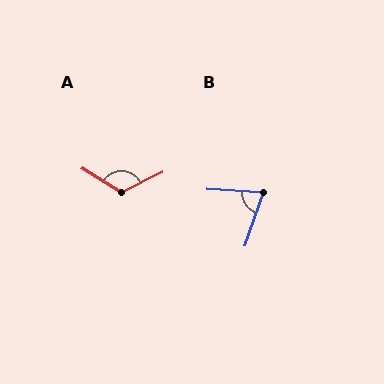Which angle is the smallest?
B, at approximately 74 degrees.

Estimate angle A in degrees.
Approximately 122 degrees.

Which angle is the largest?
A, at approximately 122 degrees.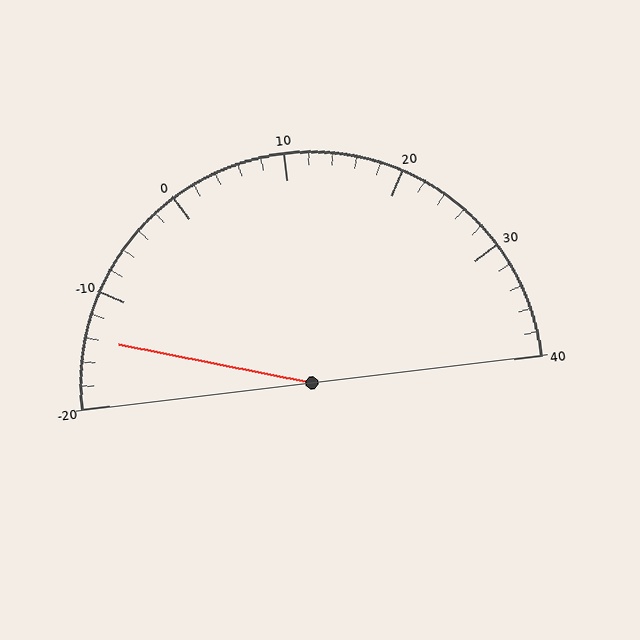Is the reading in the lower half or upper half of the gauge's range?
The reading is in the lower half of the range (-20 to 40).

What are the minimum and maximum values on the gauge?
The gauge ranges from -20 to 40.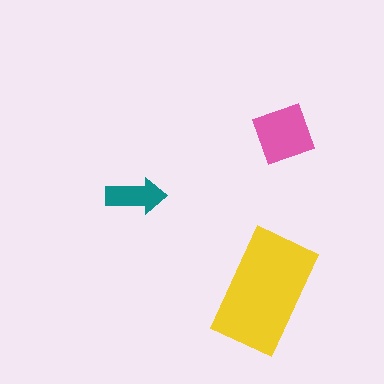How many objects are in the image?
There are 3 objects in the image.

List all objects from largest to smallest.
The yellow rectangle, the pink diamond, the teal arrow.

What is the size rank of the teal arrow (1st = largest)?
3rd.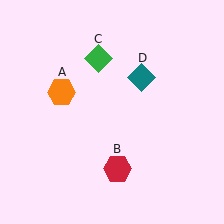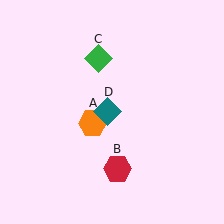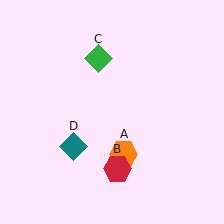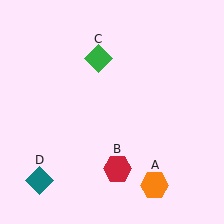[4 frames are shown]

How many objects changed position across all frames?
2 objects changed position: orange hexagon (object A), teal diamond (object D).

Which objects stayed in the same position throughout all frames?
Red hexagon (object B) and green diamond (object C) remained stationary.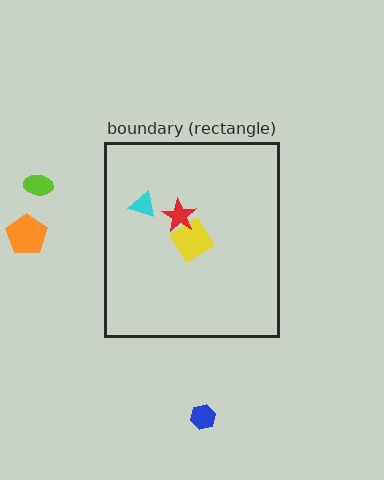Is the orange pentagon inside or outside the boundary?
Outside.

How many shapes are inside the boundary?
3 inside, 3 outside.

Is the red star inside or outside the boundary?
Inside.